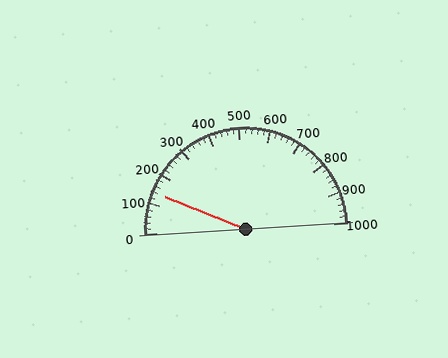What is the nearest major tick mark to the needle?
The nearest major tick mark is 100.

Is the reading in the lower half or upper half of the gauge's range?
The reading is in the lower half of the range (0 to 1000).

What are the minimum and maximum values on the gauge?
The gauge ranges from 0 to 1000.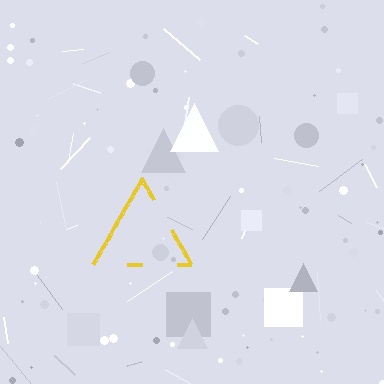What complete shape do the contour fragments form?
The contour fragments form a triangle.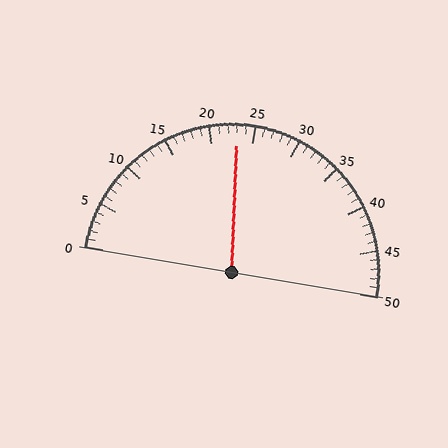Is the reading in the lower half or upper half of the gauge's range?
The reading is in the lower half of the range (0 to 50).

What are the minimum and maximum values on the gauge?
The gauge ranges from 0 to 50.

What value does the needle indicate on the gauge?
The needle indicates approximately 23.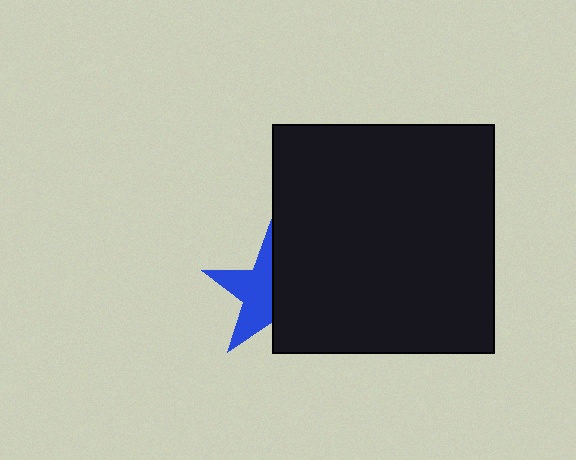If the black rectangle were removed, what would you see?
You would see the complete blue star.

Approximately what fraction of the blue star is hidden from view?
Roughly 50% of the blue star is hidden behind the black rectangle.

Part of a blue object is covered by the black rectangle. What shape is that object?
It is a star.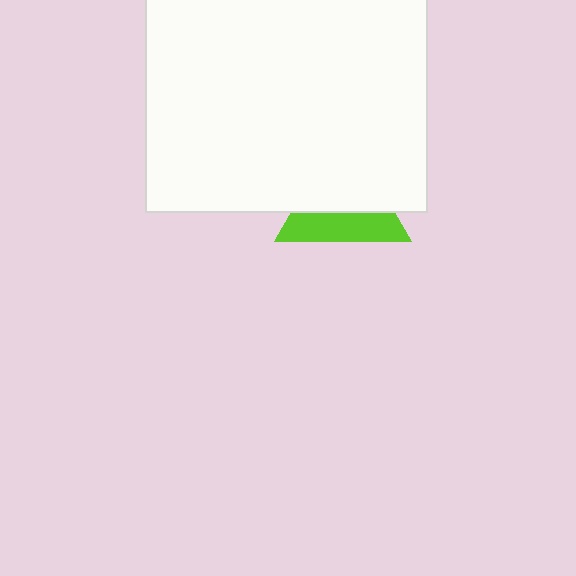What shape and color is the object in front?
The object in front is a white rectangle.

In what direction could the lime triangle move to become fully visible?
The lime triangle could move down. That would shift it out from behind the white rectangle entirely.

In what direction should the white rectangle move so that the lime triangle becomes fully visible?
The white rectangle should move up. That is the shortest direction to clear the overlap and leave the lime triangle fully visible.